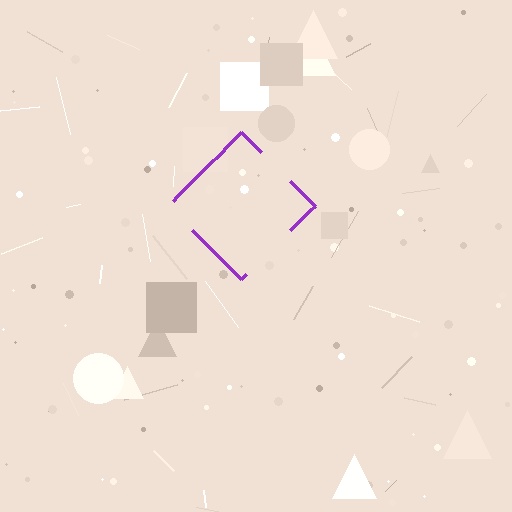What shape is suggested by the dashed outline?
The dashed outline suggests a diamond.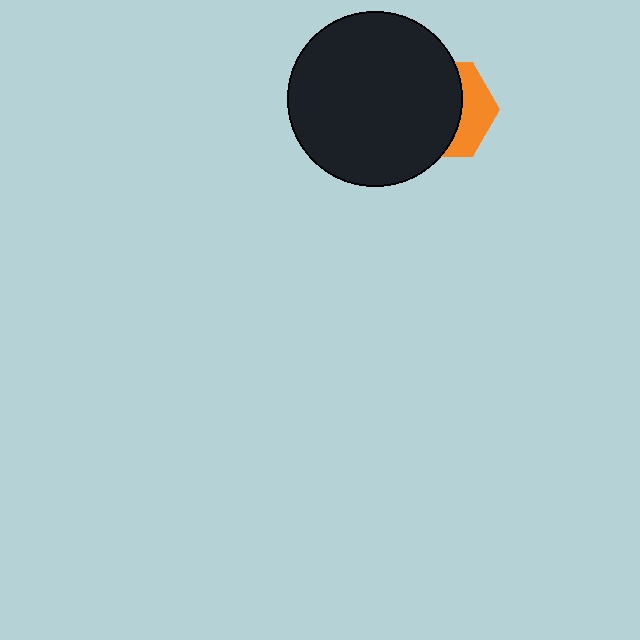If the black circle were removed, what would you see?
You would see the complete orange hexagon.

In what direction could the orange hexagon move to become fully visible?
The orange hexagon could move right. That would shift it out from behind the black circle entirely.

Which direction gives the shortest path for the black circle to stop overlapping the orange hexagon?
Moving left gives the shortest separation.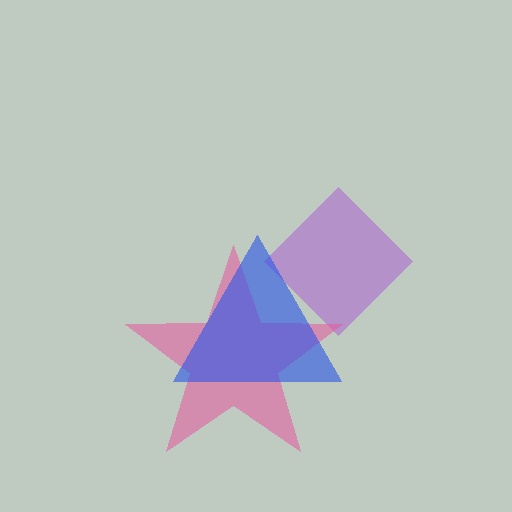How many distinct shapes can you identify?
There are 3 distinct shapes: a purple diamond, a pink star, a blue triangle.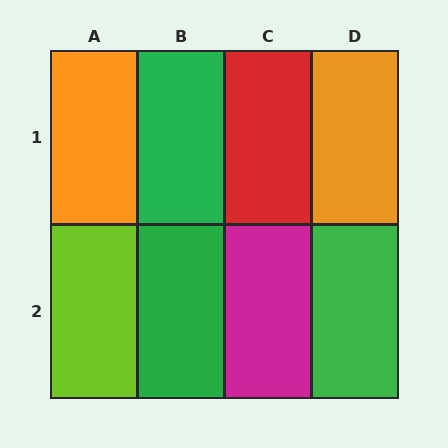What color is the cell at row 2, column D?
Green.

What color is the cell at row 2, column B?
Green.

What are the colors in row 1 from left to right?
Orange, green, red, orange.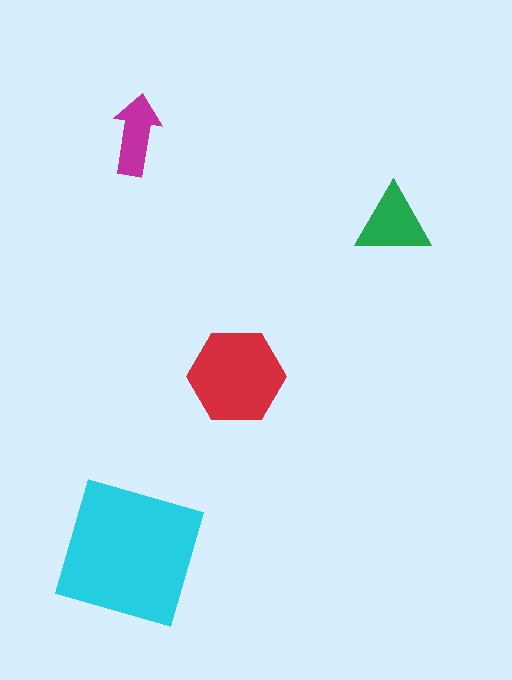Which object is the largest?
The cyan square.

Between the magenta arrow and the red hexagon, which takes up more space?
The red hexagon.